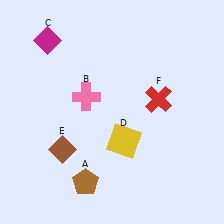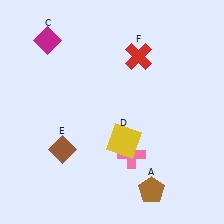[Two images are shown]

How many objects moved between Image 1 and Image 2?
3 objects moved between the two images.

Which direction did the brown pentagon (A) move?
The brown pentagon (A) moved right.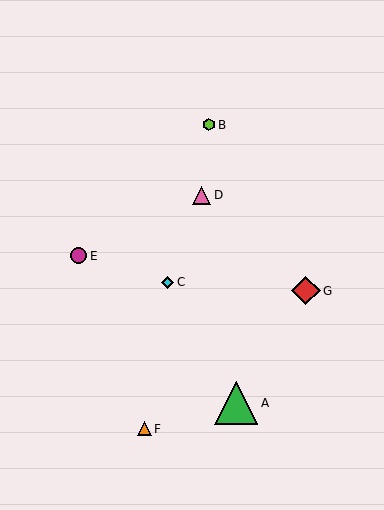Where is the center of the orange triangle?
The center of the orange triangle is at (144, 429).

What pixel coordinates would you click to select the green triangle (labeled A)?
Click at (236, 403) to select the green triangle A.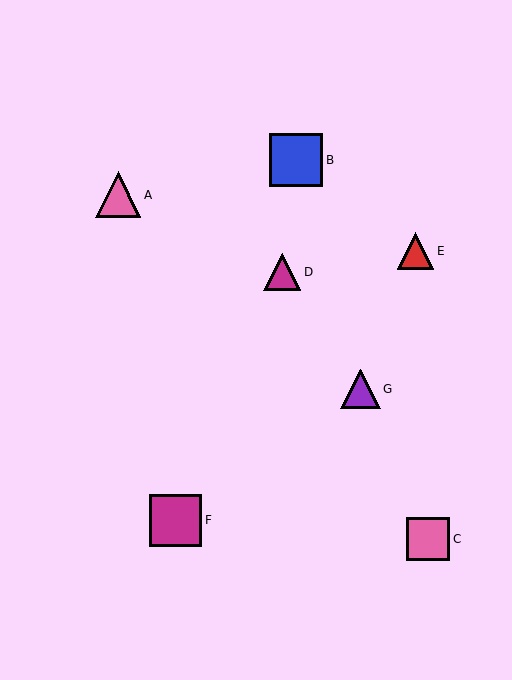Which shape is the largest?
The blue square (labeled B) is the largest.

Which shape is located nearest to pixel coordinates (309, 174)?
The blue square (labeled B) at (296, 160) is nearest to that location.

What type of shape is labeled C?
Shape C is a pink square.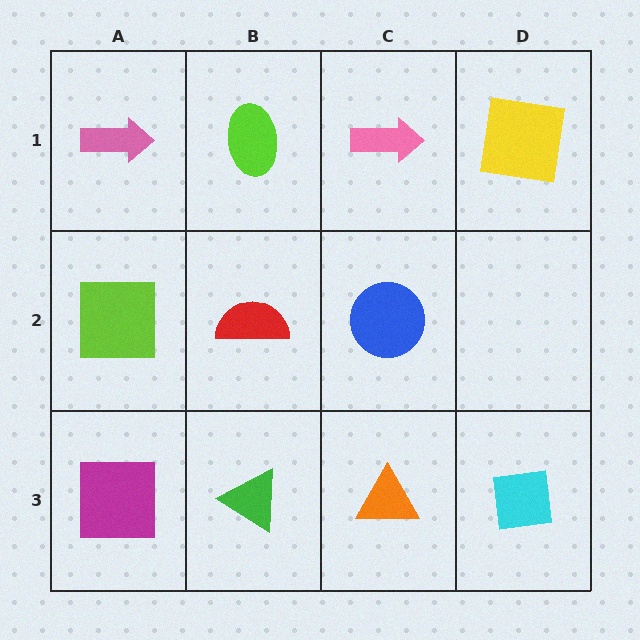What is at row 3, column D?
A cyan square.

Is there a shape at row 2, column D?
No, that cell is empty.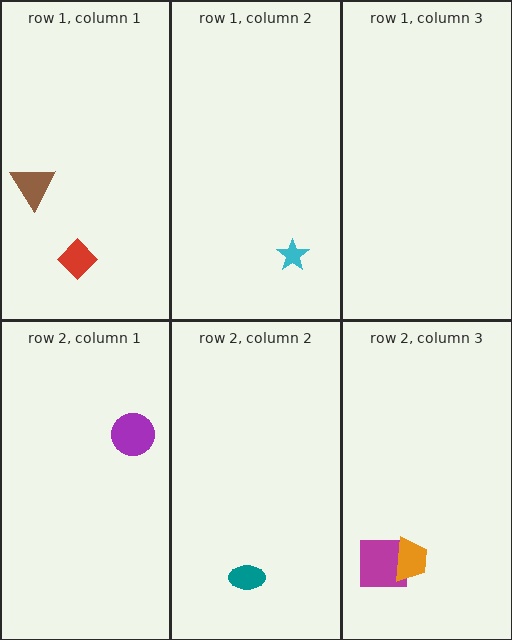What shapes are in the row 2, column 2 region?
The teal ellipse.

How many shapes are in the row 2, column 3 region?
2.